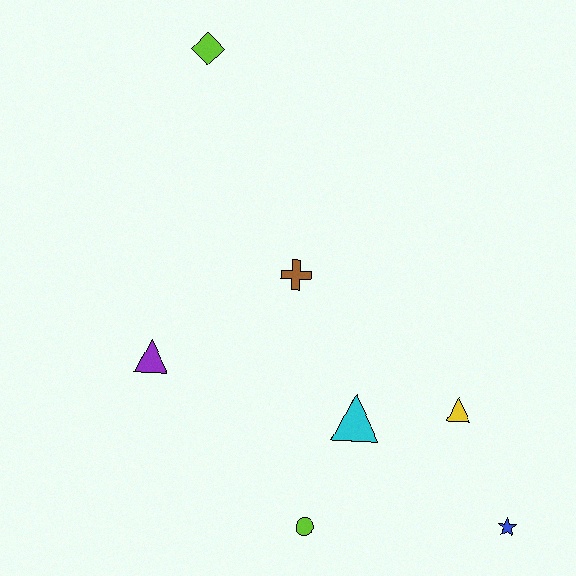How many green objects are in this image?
There are no green objects.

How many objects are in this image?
There are 7 objects.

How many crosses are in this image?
There is 1 cross.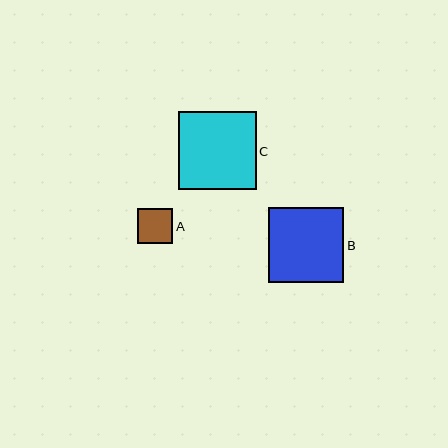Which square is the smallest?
Square A is the smallest with a size of approximately 35 pixels.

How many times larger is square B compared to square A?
Square B is approximately 2.1 times the size of square A.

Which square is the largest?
Square C is the largest with a size of approximately 77 pixels.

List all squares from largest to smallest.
From largest to smallest: C, B, A.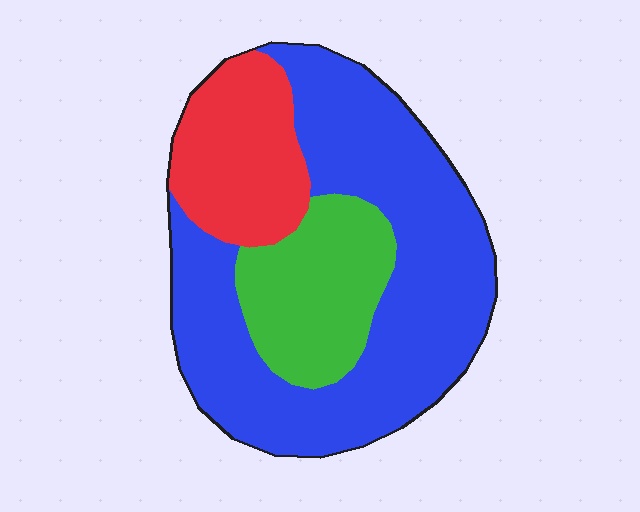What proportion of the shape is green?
Green takes up about one fifth (1/5) of the shape.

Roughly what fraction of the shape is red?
Red takes up less than a quarter of the shape.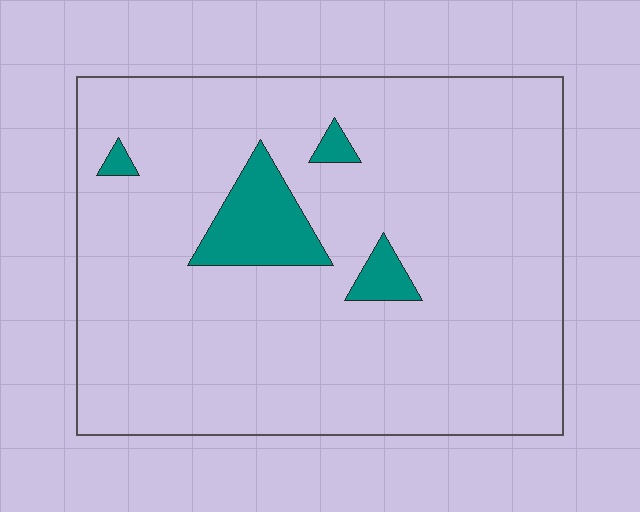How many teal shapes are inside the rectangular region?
4.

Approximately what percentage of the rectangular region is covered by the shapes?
Approximately 10%.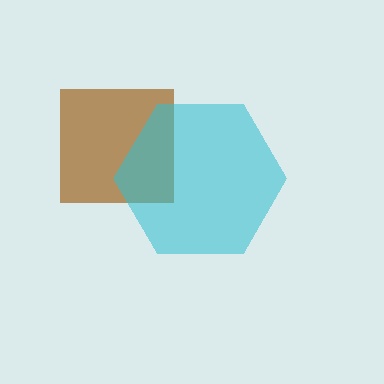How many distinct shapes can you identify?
There are 2 distinct shapes: a brown square, a cyan hexagon.